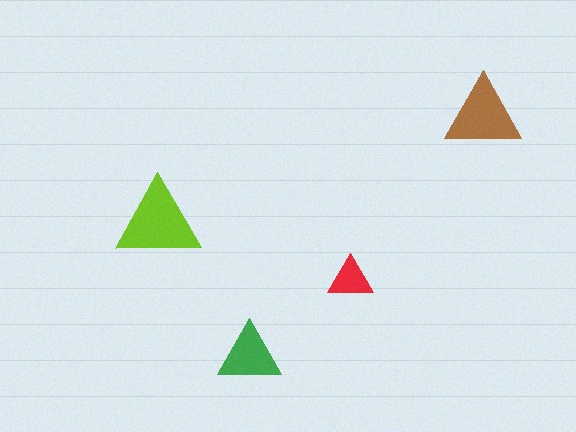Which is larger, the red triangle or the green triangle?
The green one.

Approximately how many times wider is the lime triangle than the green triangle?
About 1.5 times wider.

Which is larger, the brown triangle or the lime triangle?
The lime one.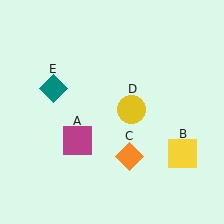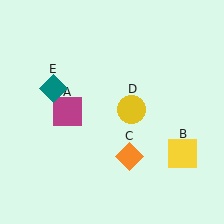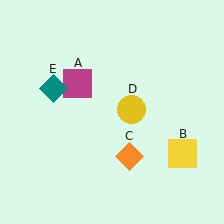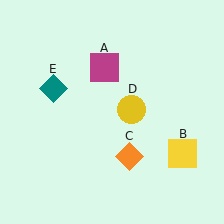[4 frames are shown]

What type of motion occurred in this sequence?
The magenta square (object A) rotated clockwise around the center of the scene.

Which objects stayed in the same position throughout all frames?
Yellow square (object B) and orange diamond (object C) and yellow circle (object D) and teal diamond (object E) remained stationary.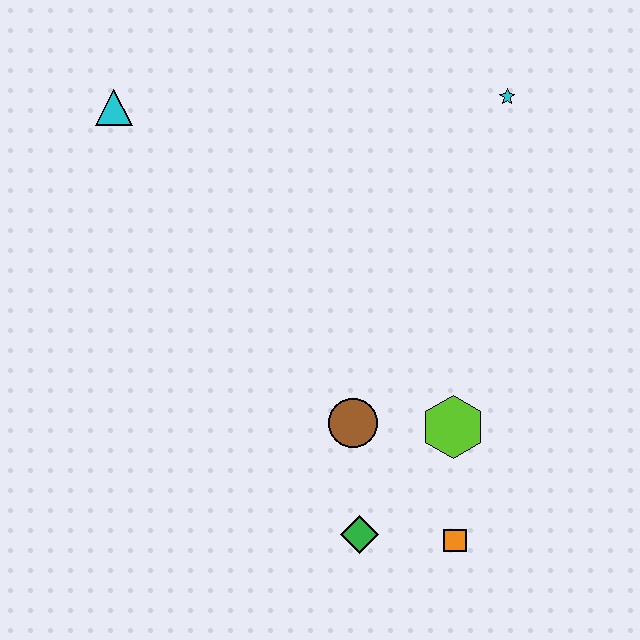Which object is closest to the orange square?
The green diamond is closest to the orange square.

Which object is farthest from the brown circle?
The cyan triangle is farthest from the brown circle.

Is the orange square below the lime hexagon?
Yes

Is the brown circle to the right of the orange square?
No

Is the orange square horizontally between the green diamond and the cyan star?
Yes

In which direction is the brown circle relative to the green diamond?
The brown circle is above the green diamond.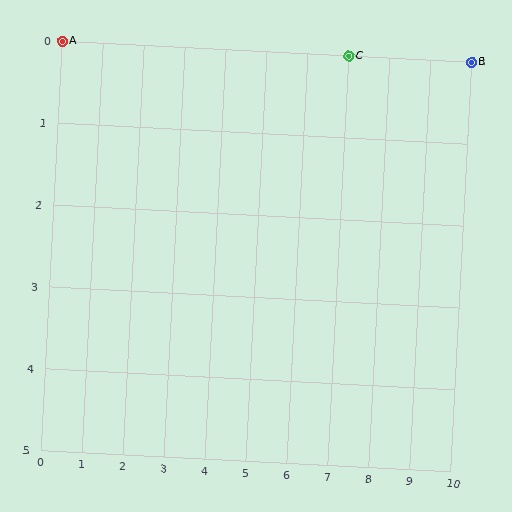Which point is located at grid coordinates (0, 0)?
Point A is at (0, 0).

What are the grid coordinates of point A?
Point A is at grid coordinates (0, 0).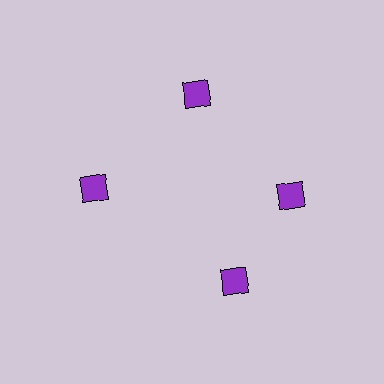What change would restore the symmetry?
The symmetry would be restored by rotating it back into even spacing with its neighbors so that all 4 squares sit at equal angles and equal distance from the center.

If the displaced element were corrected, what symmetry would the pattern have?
It would have 4-fold rotational symmetry — the pattern would map onto itself every 90 degrees.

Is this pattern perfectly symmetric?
No. The 4 purple squares are arranged in a ring, but one element near the 6 o'clock position is rotated out of alignment along the ring, breaking the 4-fold rotational symmetry.